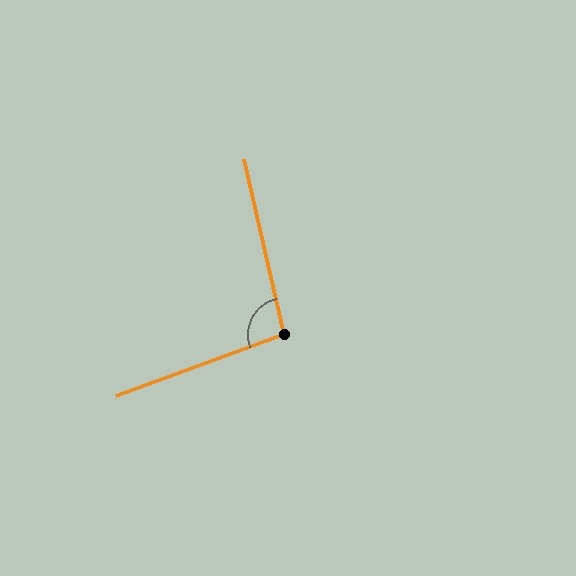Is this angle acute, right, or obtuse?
It is obtuse.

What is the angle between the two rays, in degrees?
Approximately 97 degrees.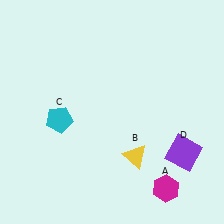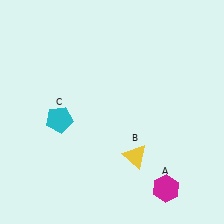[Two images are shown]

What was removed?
The purple square (D) was removed in Image 2.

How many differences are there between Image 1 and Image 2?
There is 1 difference between the two images.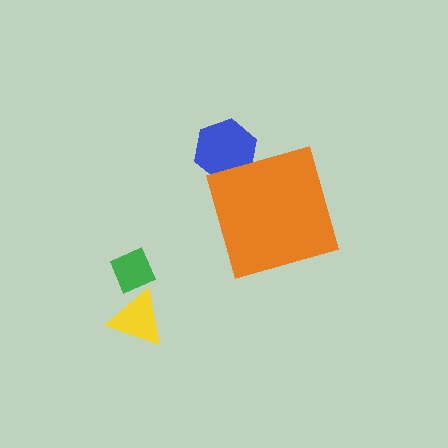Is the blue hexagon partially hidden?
Yes, the blue hexagon is partially hidden behind the orange diamond.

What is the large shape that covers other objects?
An orange diamond.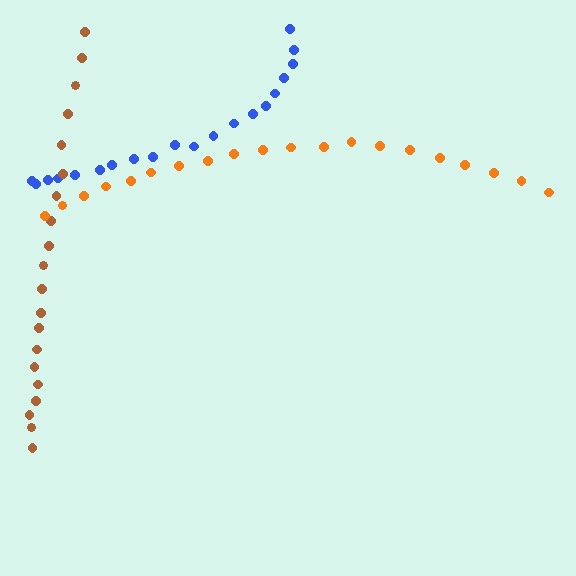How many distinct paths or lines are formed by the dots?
There are 3 distinct paths.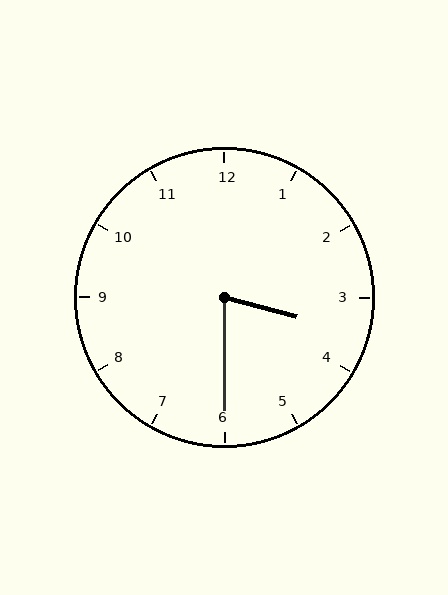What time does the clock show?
3:30.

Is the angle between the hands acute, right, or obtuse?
It is acute.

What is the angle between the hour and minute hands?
Approximately 75 degrees.